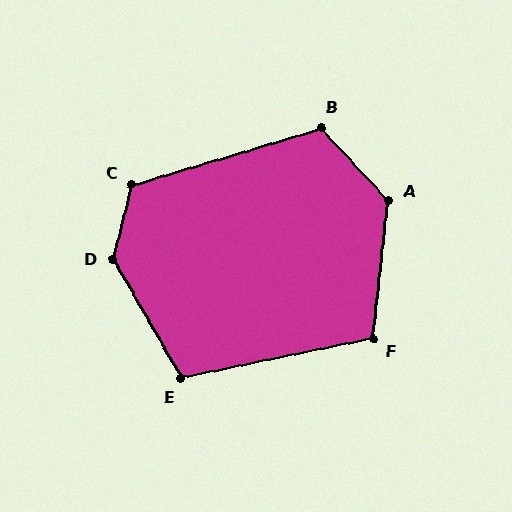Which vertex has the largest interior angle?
D, at approximately 136 degrees.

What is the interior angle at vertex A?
Approximately 131 degrees (obtuse).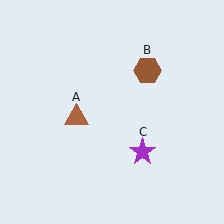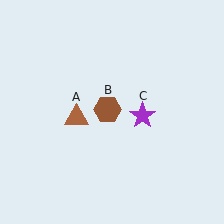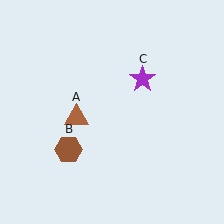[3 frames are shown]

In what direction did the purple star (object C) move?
The purple star (object C) moved up.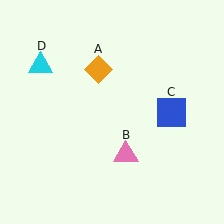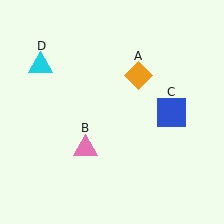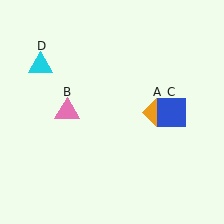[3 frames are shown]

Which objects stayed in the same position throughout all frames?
Blue square (object C) and cyan triangle (object D) remained stationary.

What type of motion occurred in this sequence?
The orange diamond (object A), pink triangle (object B) rotated clockwise around the center of the scene.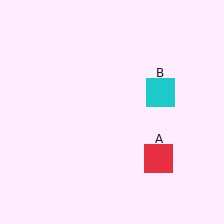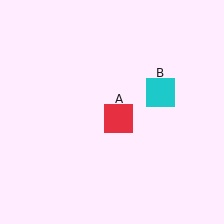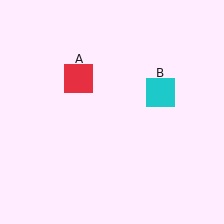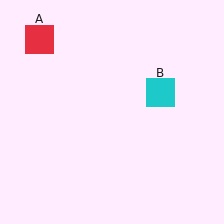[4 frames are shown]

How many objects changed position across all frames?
1 object changed position: red square (object A).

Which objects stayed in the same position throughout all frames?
Cyan square (object B) remained stationary.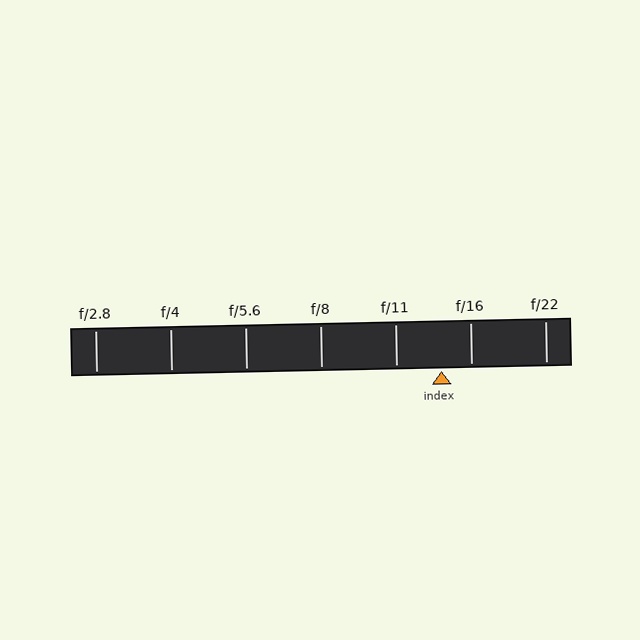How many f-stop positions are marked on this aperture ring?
There are 7 f-stop positions marked.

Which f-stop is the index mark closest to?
The index mark is closest to f/16.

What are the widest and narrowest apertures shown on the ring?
The widest aperture shown is f/2.8 and the narrowest is f/22.